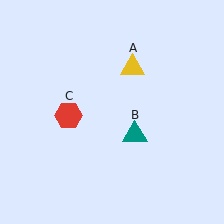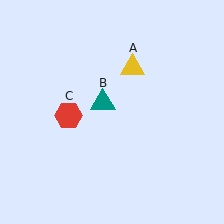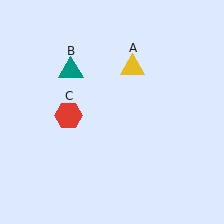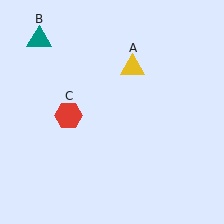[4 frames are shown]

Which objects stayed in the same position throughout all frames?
Yellow triangle (object A) and red hexagon (object C) remained stationary.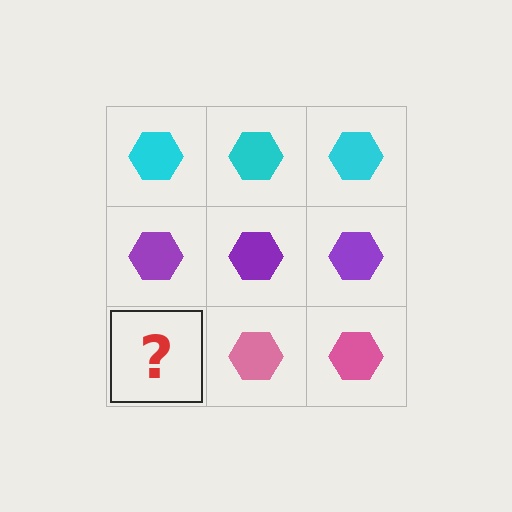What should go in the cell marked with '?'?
The missing cell should contain a pink hexagon.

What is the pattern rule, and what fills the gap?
The rule is that each row has a consistent color. The gap should be filled with a pink hexagon.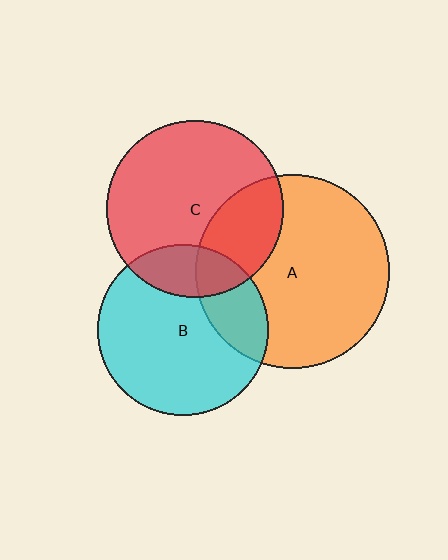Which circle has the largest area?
Circle A (orange).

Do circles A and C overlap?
Yes.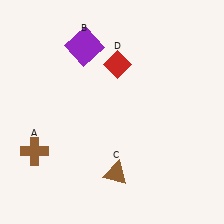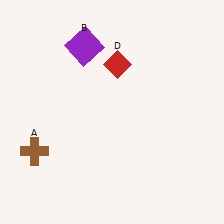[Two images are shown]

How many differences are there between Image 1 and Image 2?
There is 1 difference between the two images.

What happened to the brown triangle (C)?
The brown triangle (C) was removed in Image 2. It was in the bottom-right area of Image 1.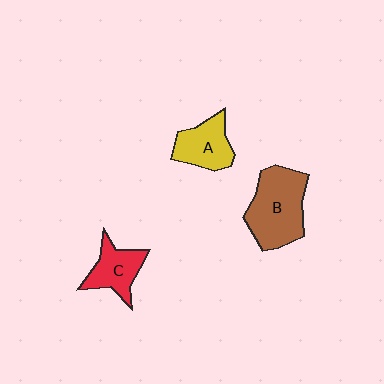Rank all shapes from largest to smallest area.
From largest to smallest: B (brown), A (yellow), C (red).